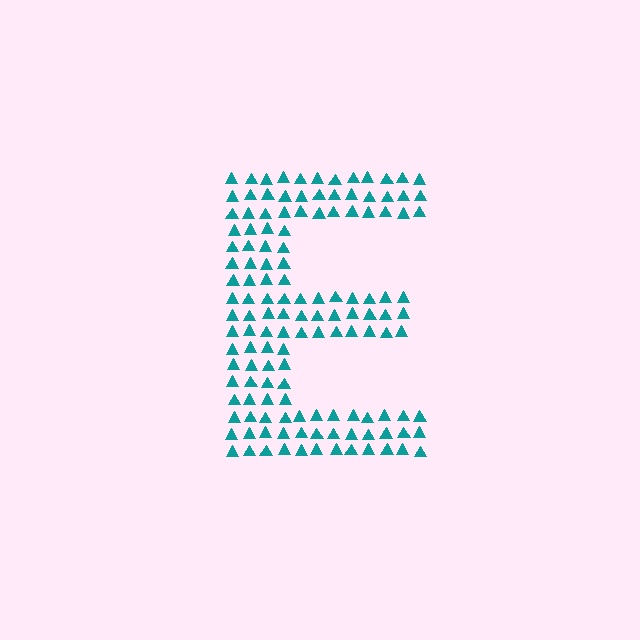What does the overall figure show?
The overall figure shows the letter E.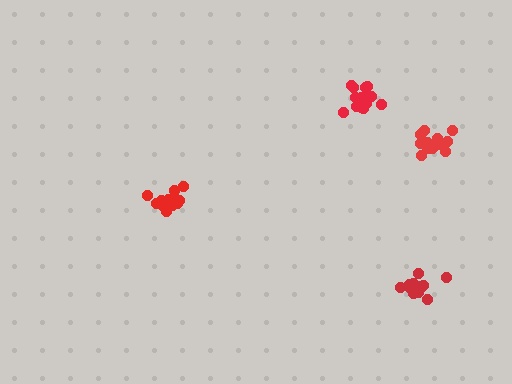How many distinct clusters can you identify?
There are 4 distinct clusters.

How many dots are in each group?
Group 1: 16 dots, Group 2: 15 dots, Group 3: 16 dots, Group 4: 18 dots (65 total).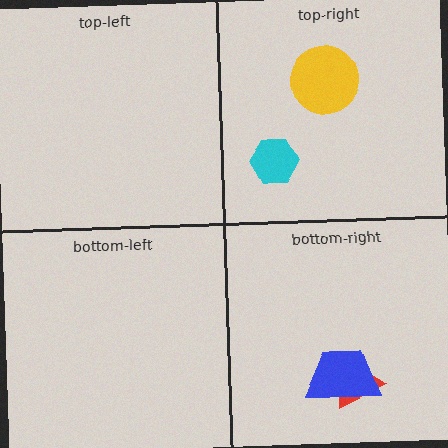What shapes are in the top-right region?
The cyan hexagon, the yellow circle.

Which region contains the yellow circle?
The top-right region.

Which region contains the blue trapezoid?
The bottom-right region.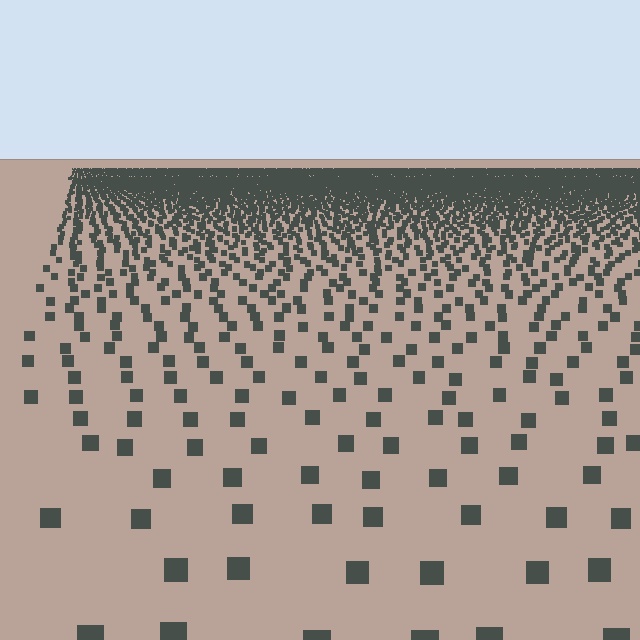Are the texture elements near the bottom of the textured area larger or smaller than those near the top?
Larger. Near the bottom, elements are closer to the viewer and appear at a bigger on-screen size.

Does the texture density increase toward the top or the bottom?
Density increases toward the top.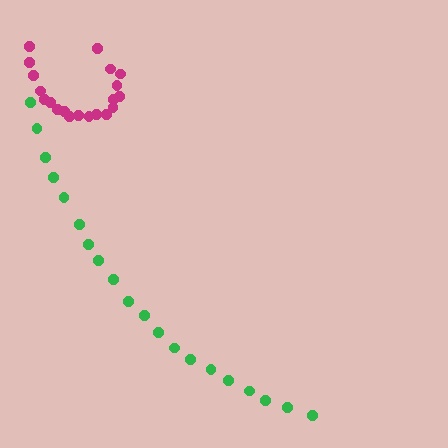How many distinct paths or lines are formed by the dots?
There are 2 distinct paths.